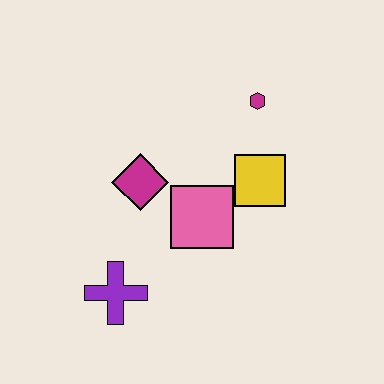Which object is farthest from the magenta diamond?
The magenta hexagon is farthest from the magenta diamond.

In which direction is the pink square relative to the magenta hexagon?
The pink square is below the magenta hexagon.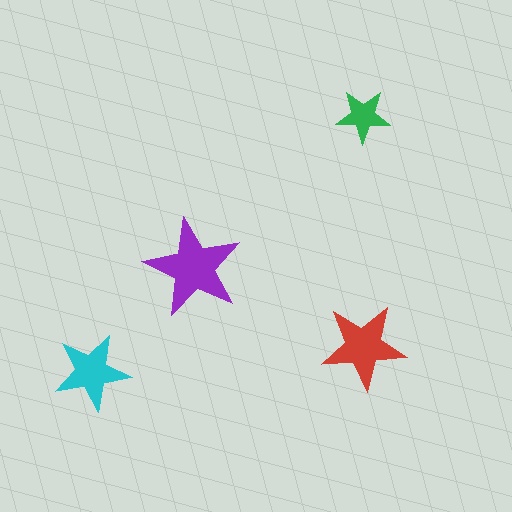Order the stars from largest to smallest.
the purple one, the red one, the cyan one, the green one.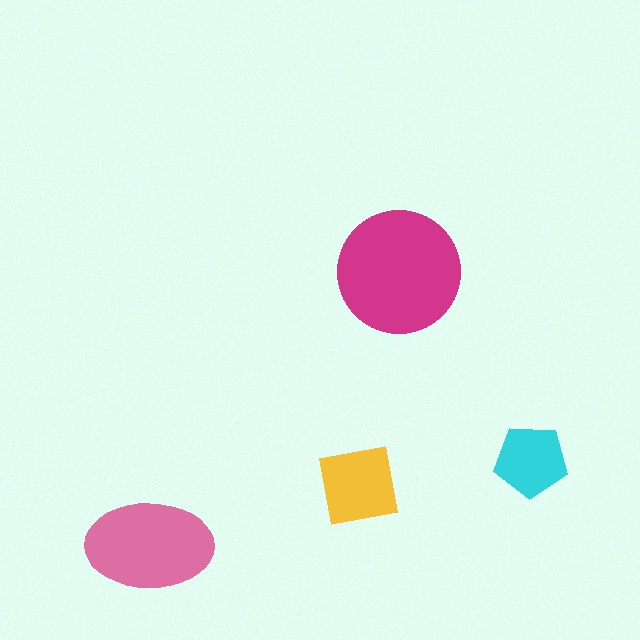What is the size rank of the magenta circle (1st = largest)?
1st.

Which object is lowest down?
The pink ellipse is bottommost.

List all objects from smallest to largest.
The cyan pentagon, the yellow square, the pink ellipse, the magenta circle.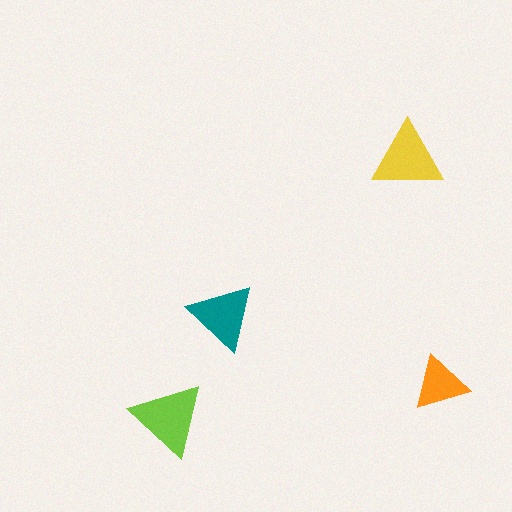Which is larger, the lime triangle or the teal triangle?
The lime one.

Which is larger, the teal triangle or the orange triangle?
The teal one.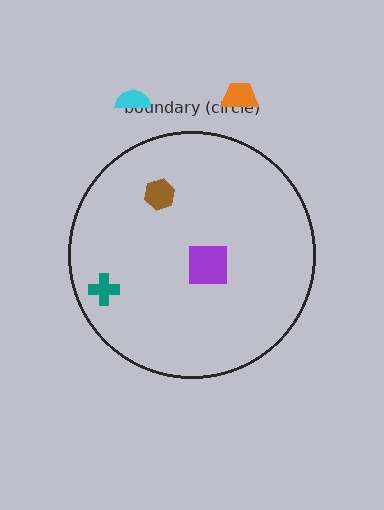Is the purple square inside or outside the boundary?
Inside.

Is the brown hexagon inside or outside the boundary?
Inside.